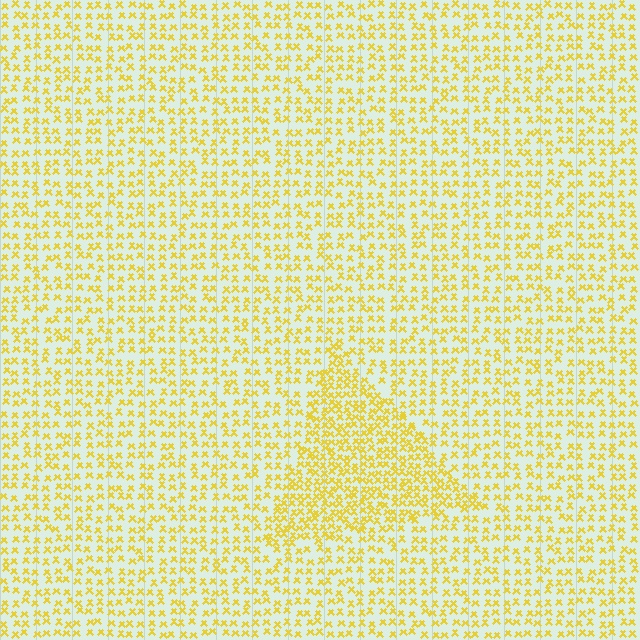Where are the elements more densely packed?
The elements are more densely packed inside the triangle boundary.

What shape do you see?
I see a triangle.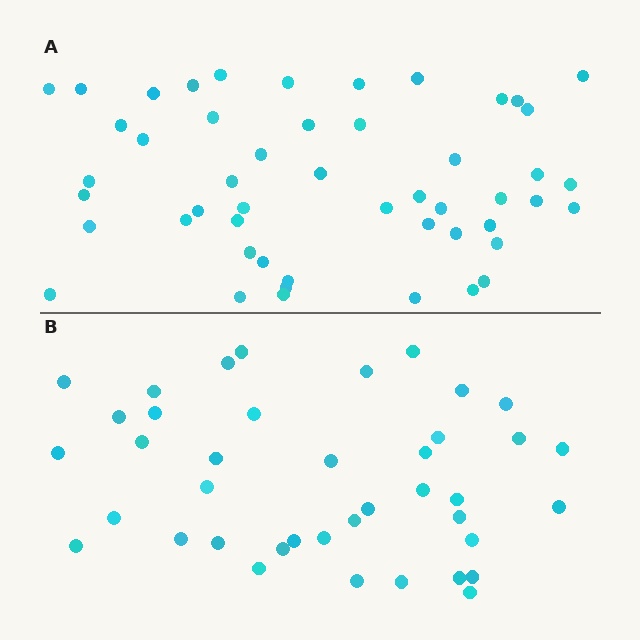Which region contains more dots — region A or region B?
Region A (the top region) has more dots.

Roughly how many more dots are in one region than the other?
Region A has roughly 10 or so more dots than region B.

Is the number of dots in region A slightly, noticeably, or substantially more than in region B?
Region A has noticeably more, but not dramatically so. The ratio is roughly 1.2 to 1.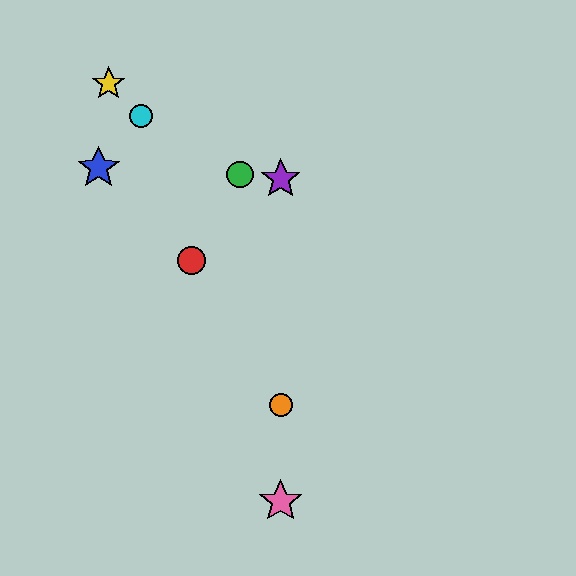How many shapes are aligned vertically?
3 shapes (the purple star, the orange circle, the pink star) are aligned vertically.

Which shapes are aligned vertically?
The purple star, the orange circle, the pink star are aligned vertically.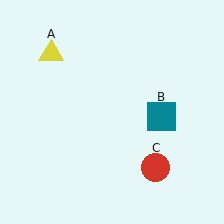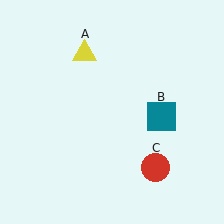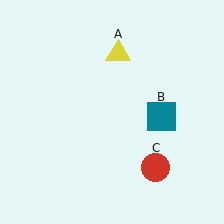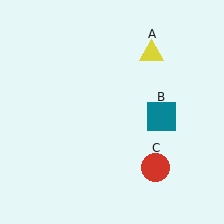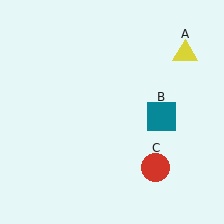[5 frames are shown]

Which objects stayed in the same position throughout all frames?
Teal square (object B) and red circle (object C) remained stationary.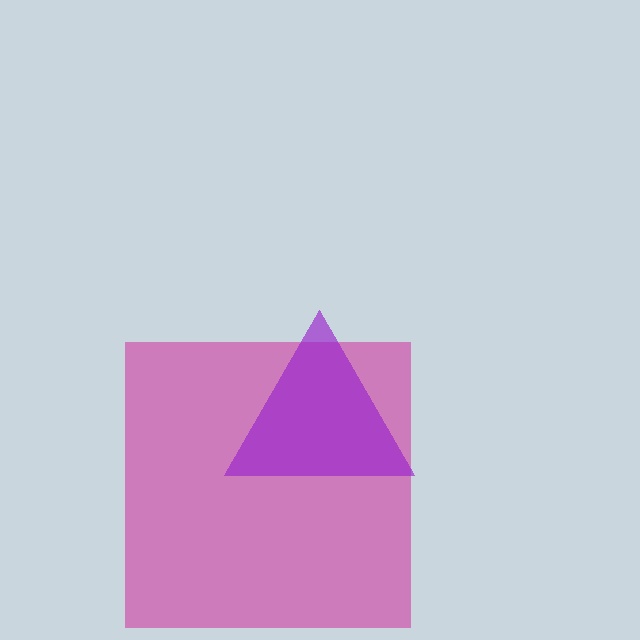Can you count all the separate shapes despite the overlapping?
Yes, there are 2 separate shapes.